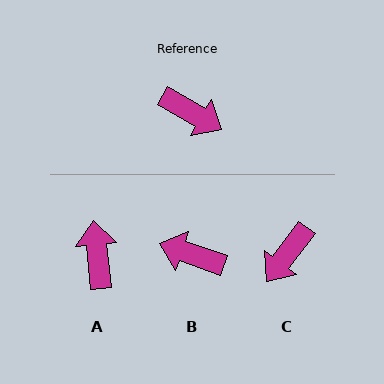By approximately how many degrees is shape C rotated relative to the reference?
Approximately 97 degrees clockwise.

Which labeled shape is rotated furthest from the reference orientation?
B, about 169 degrees away.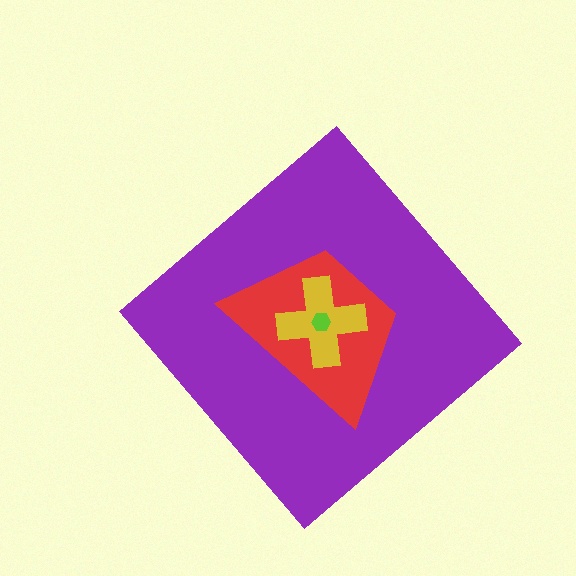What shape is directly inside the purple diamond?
The red trapezoid.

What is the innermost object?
The lime hexagon.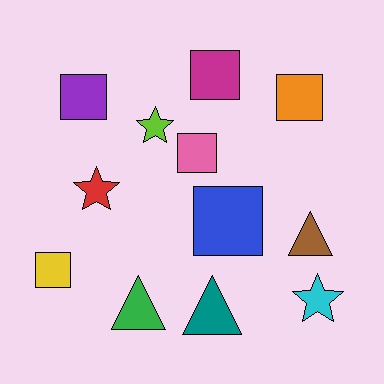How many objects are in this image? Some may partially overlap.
There are 12 objects.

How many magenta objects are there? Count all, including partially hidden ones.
There is 1 magenta object.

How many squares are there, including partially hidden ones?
There are 6 squares.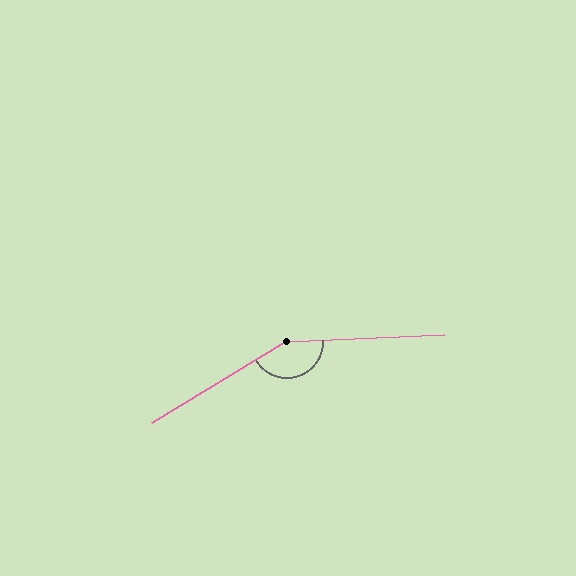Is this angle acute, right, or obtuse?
It is obtuse.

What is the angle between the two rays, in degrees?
Approximately 152 degrees.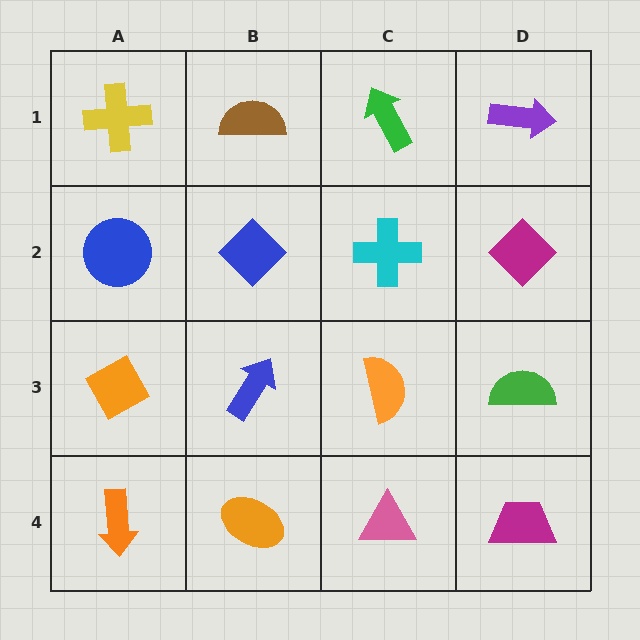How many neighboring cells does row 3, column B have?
4.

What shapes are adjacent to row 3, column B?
A blue diamond (row 2, column B), an orange ellipse (row 4, column B), an orange diamond (row 3, column A), an orange semicircle (row 3, column C).